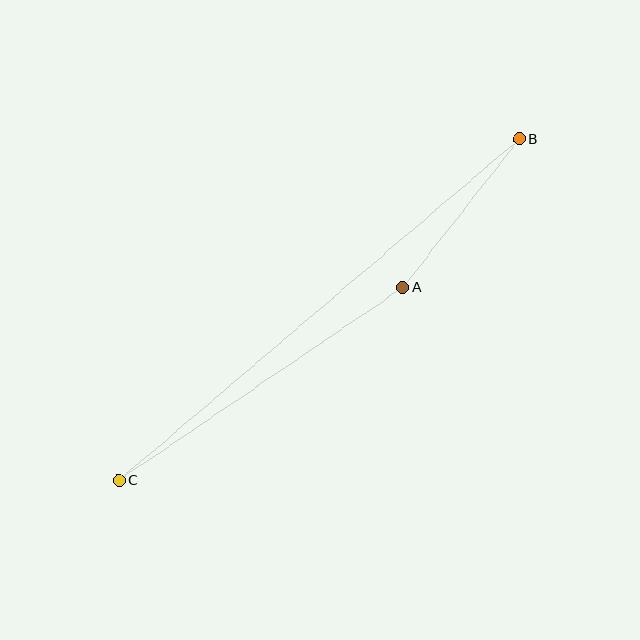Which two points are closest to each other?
Points A and B are closest to each other.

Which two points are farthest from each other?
Points B and C are farthest from each other.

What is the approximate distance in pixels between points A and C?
The distance between A and C is approximately 344 pixels.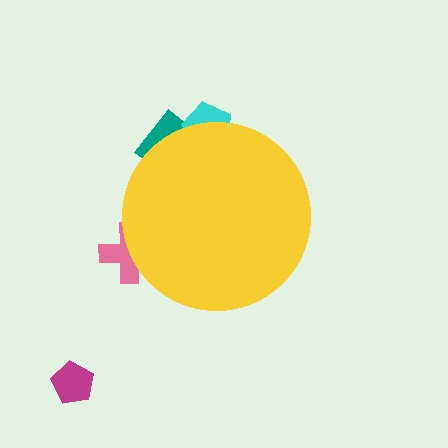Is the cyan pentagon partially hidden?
Yes, the cyan pentagon is partially hidden behind the yellow circle.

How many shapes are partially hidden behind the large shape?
3 shapes are partially hidden.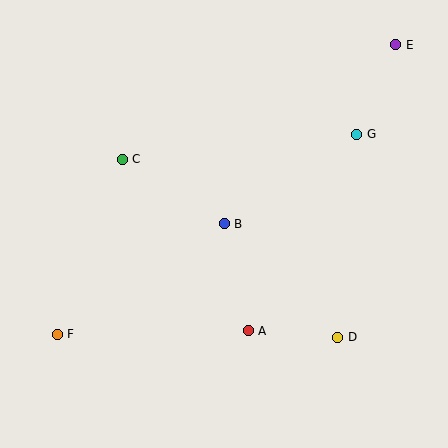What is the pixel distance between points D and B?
The distance between D and B is 161 pixels.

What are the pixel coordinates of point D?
Point D is at (338, 337).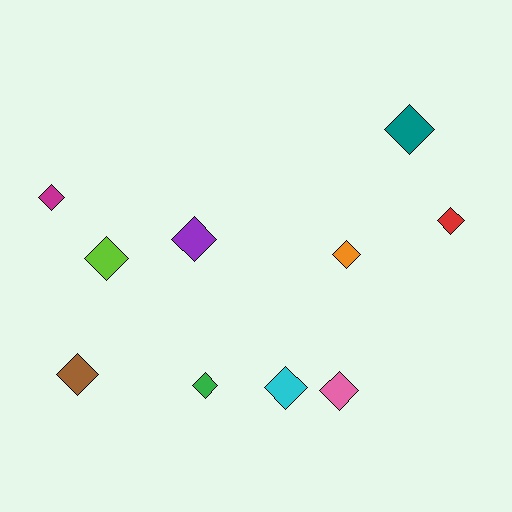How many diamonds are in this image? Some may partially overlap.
There are 10 diamonds.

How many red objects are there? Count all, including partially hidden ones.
There is 1 red object.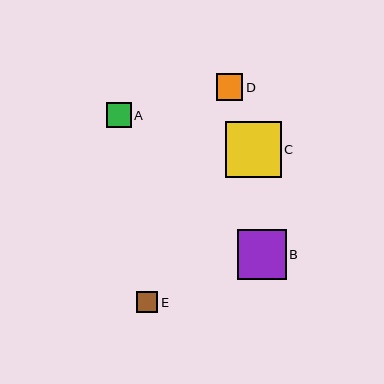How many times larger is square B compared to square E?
Square B is approximately 2.3 times the size of square E.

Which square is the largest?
Square C is the largest with a size of approximately 55 pixels.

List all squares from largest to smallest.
From largest to smallest: C, B, D, A, E.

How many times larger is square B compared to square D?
Square B is approximately 1.9 times the size of square D.